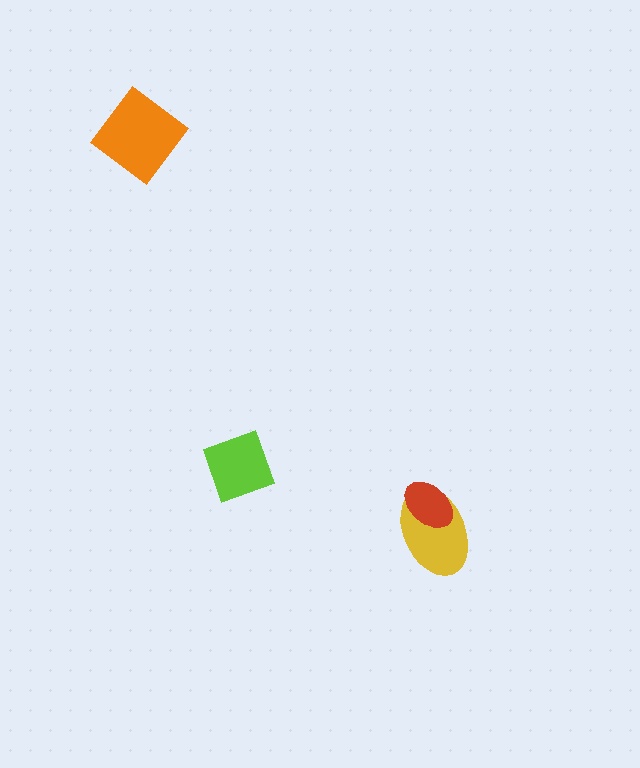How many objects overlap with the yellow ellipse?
1 object overlaps with the yellow ellipse.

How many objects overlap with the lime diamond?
0 objects overlap with the lime diamond.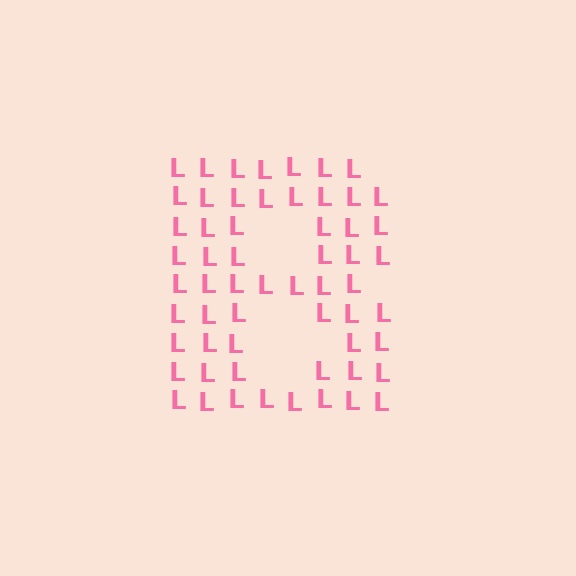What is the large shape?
The large shape is the letter B.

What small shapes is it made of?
It is made of small letter L's.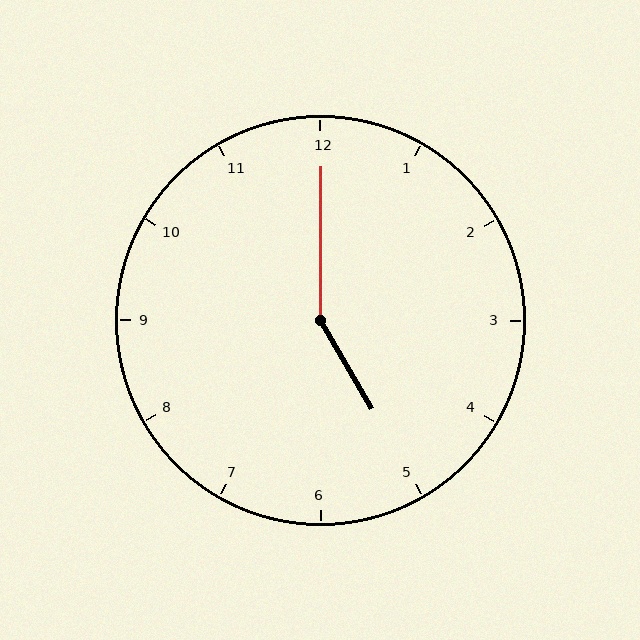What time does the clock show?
5:00.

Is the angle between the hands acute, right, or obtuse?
It is obtuse.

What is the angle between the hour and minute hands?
Approximately 150 degrees.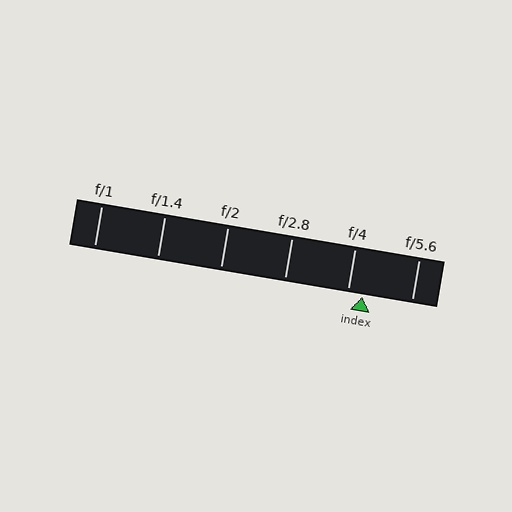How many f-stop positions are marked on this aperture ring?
There are 6 f-stop positions marked.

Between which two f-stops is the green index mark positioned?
The index mark is between f/4 and f/5.6.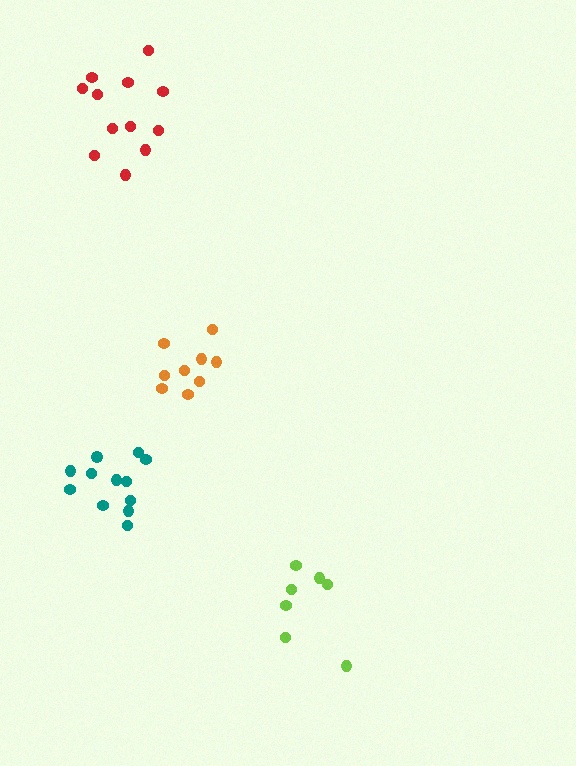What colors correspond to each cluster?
The clusters are colored: lime, red, teal, orange.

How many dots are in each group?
Group 1: 7 dots, Group 2: 12 dots, Group 3: 12 dots, Group 4: 9 dots (40 total).